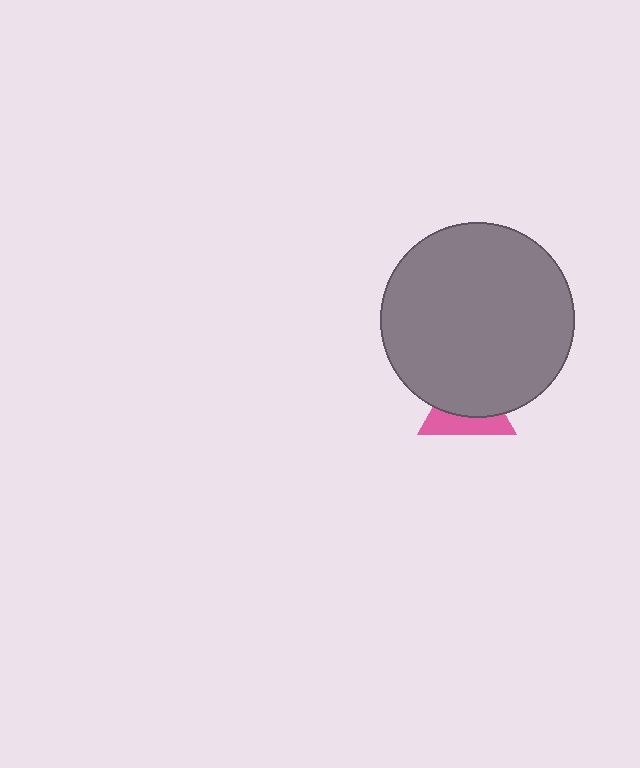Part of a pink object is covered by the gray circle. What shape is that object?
It is a triangle.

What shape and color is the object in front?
The object in front is a gray circle.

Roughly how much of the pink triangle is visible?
A small part of it is visible (roughly 41%).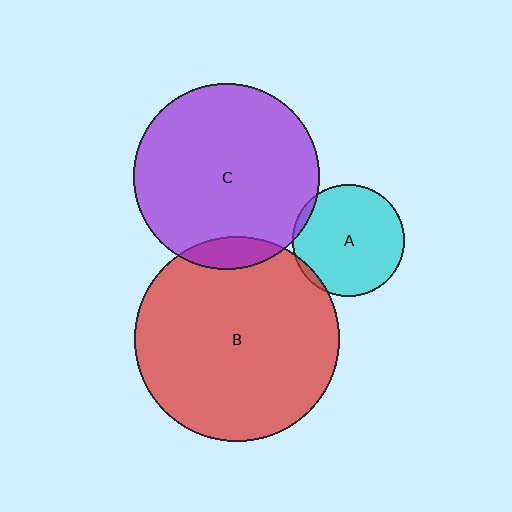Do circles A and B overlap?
Yes.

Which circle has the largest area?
Circle B (red).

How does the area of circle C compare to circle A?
Approximately 2.8 times.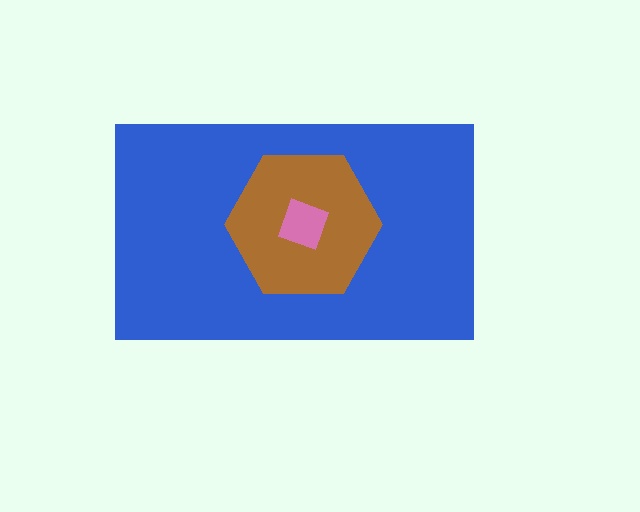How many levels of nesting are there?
3.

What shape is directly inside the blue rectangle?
The brown hexagon.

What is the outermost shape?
The blue rectangle.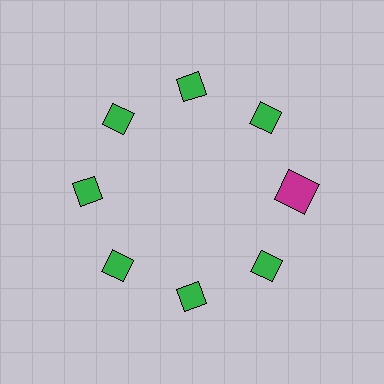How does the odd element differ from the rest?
It differs in both color (magenta instead of green) and shape (square instead of diamond).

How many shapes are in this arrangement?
There are 8 shapes arranged in a ring pattern.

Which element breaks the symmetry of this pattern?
The magenta square at roughly the 3 o'clock position breaks the symmetry. All other shapes are green diamonds.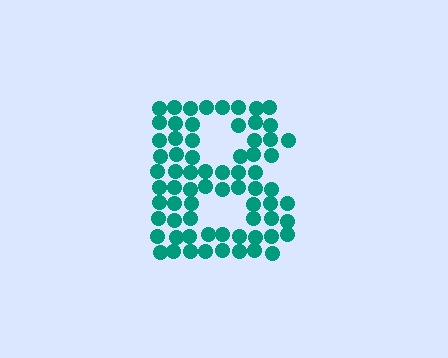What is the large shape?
The large shape is the letter B.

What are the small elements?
The small elements are circles.